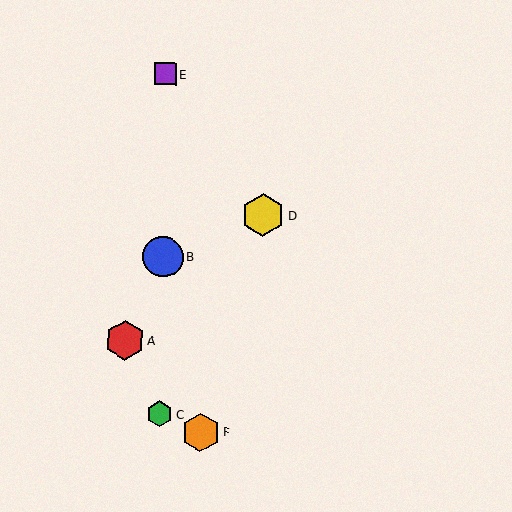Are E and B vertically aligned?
Yes, both are at x≈166.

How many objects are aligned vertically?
3 objects (B, C, E) are aligned vertically.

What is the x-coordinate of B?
Object B is at x≈163.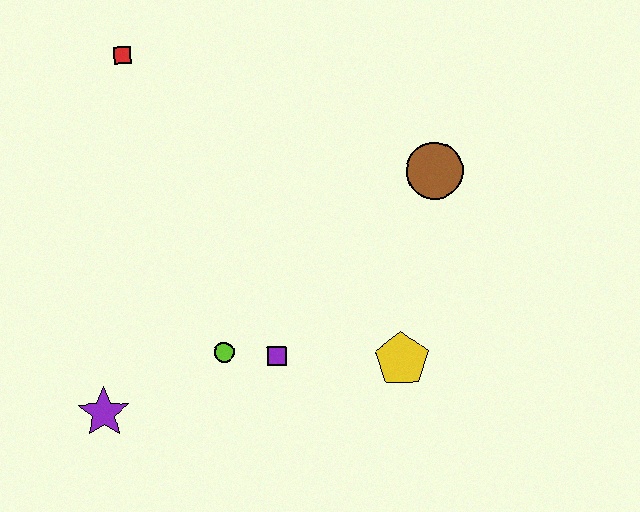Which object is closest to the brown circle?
The yellow pentagon is closest to the brown circle.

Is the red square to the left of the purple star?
No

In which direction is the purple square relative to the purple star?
The purple square is to the right of the purple star.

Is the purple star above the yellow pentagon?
No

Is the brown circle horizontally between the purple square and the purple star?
No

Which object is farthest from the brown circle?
The purple star is farthest from the brown circle.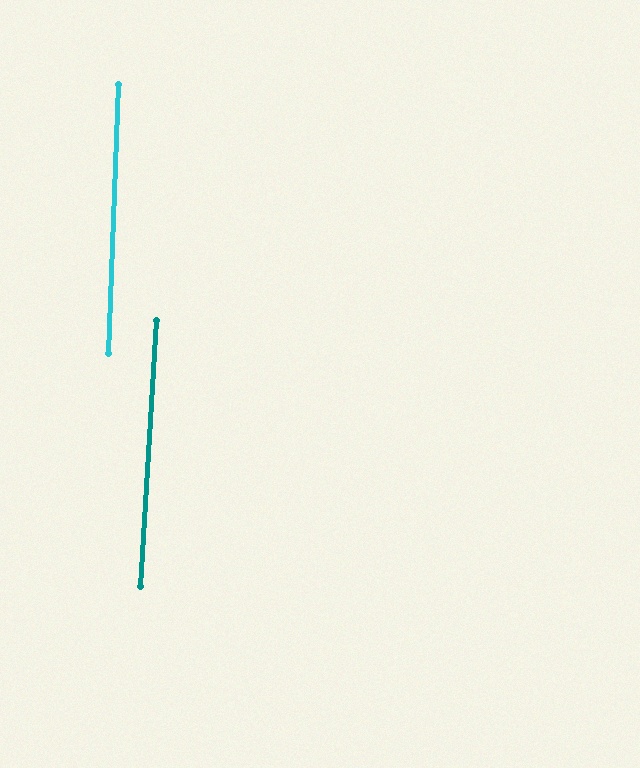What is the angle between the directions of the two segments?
Approximately 1 degree.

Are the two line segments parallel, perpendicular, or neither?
Parallel — their directions differ by only 1.2°.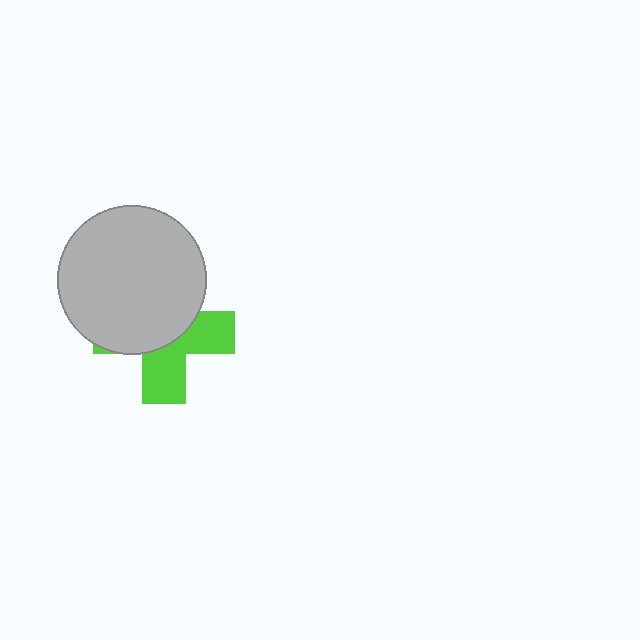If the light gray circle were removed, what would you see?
You would see the complete lime cross.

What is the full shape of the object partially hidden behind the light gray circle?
The partially hidden object is a lime cross.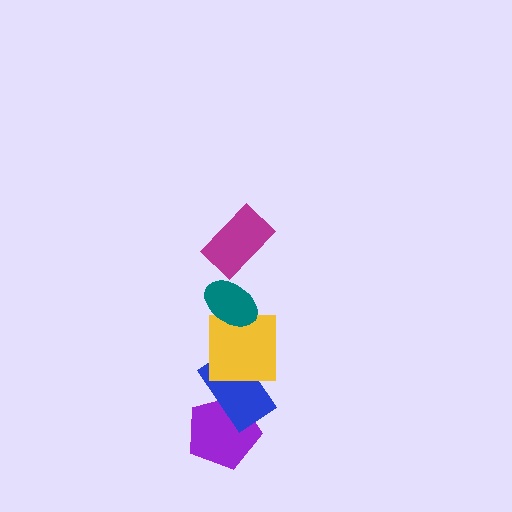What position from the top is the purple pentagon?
The purple pentagon is 5th from the top.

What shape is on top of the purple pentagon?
The blue rectangle is on top of the purple pentagon.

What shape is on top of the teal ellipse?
The magenta rectangle is on top of the teal ellipse.